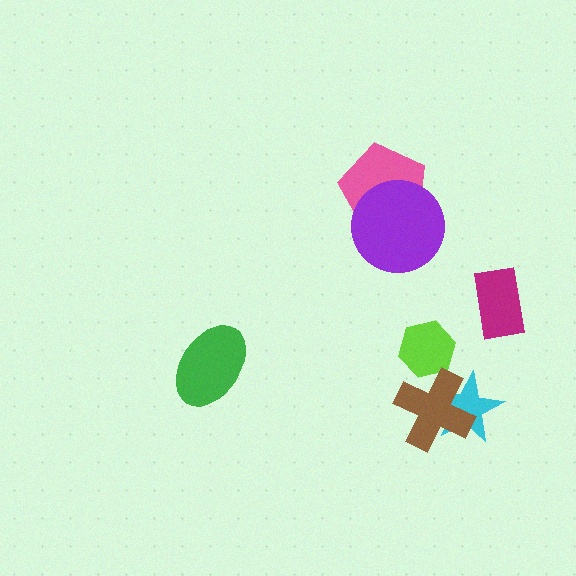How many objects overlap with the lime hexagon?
1 object overlaps with the lime hexagon.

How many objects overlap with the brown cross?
2 objects overlap with the brown cross.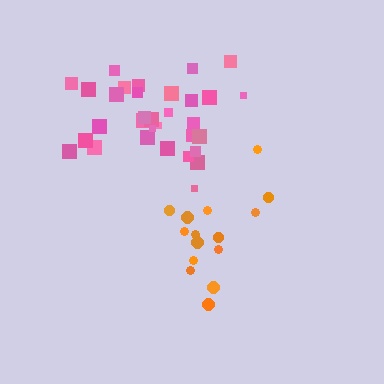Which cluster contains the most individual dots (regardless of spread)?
Pink (32).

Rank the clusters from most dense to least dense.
pink, orange.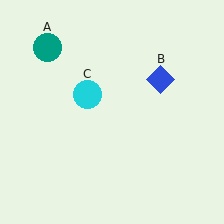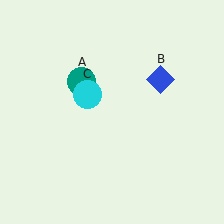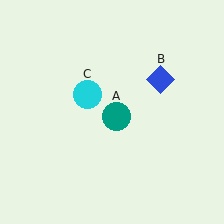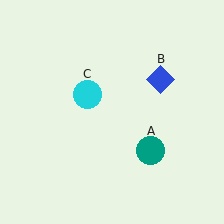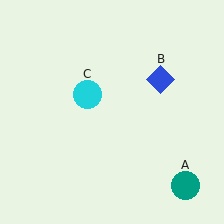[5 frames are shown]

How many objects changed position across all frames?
1 object changed position: teal circle (object A).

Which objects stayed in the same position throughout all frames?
Blue diamond (object B) and cyan circle (object C) remained stationary.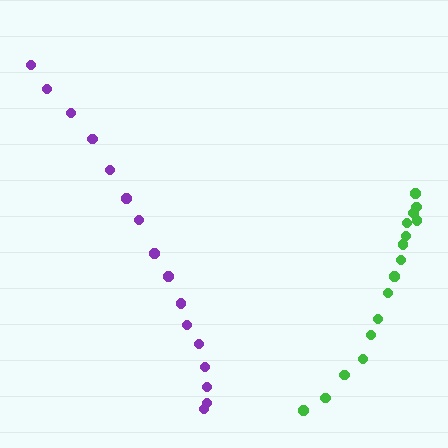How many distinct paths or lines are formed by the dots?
There are 2 distinct paths.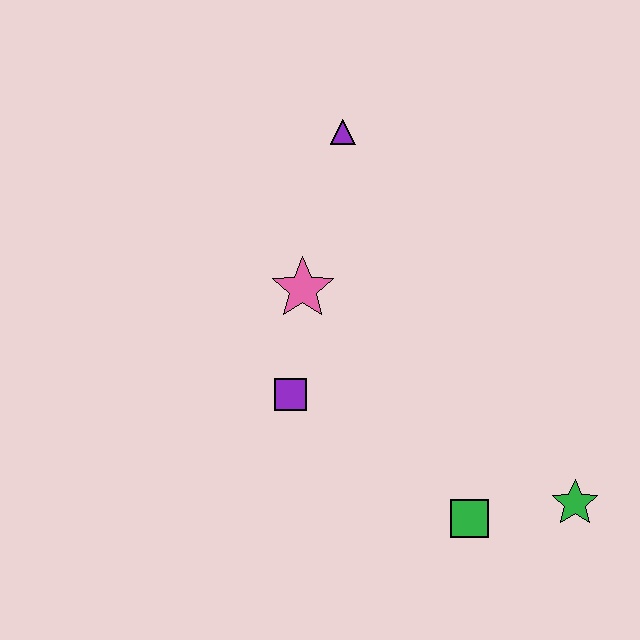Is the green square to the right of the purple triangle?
Yes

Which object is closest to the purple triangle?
The pink star is closest to the purple triangle.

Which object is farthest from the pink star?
The green star is farthest from the pink star.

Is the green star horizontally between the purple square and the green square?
No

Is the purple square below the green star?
No